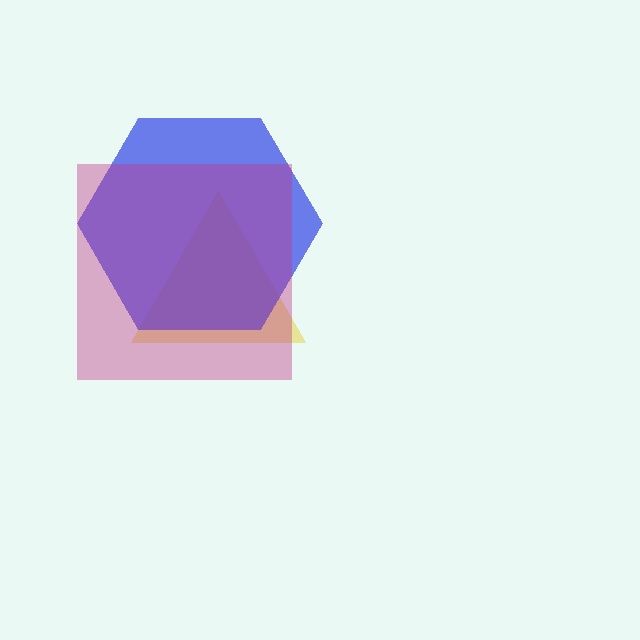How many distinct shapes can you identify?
There are 3 distinct shapes: a yellow triangle, a blue hexagon, a magenta square.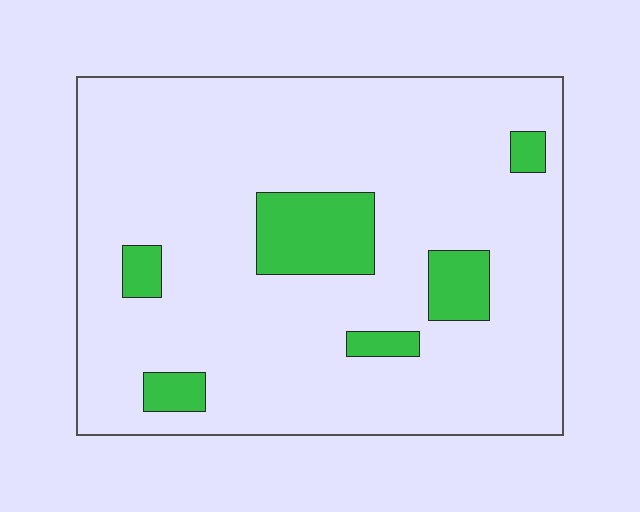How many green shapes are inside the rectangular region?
6.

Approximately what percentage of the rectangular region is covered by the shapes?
Approximately 15%.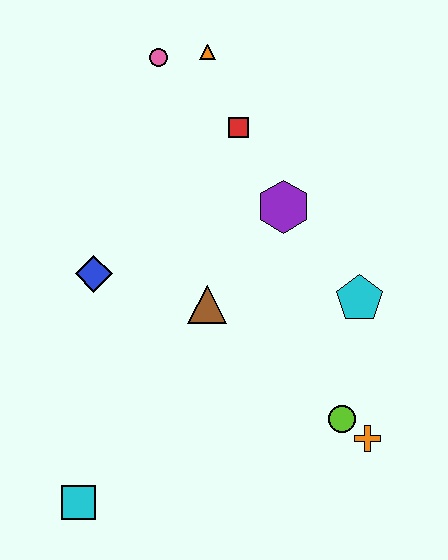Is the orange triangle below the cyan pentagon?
No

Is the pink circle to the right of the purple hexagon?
No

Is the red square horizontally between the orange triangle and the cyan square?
No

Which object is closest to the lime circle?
The orange cross is closest to the lime circle.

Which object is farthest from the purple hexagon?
The cyan square is farthest from the purple hexagon.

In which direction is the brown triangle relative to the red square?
The brown triangle is below the red square.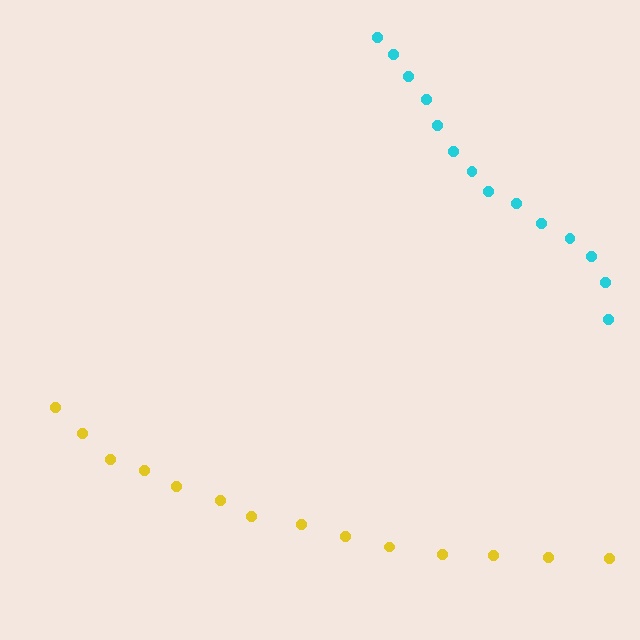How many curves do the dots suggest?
There are 2 distinct paths.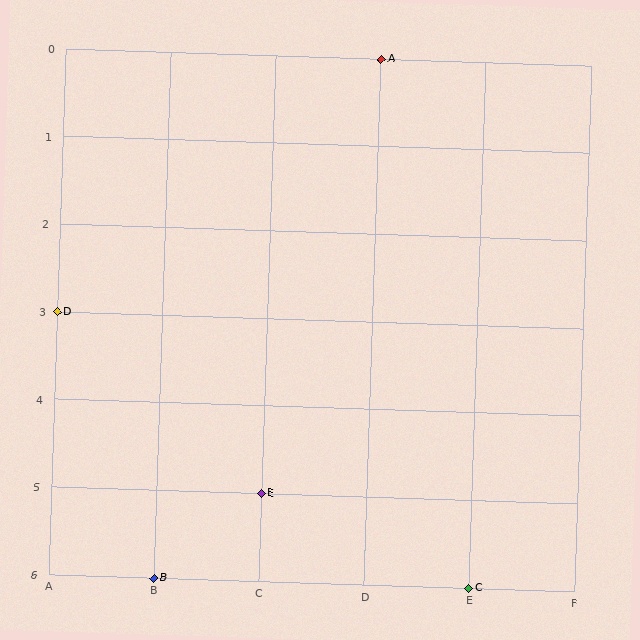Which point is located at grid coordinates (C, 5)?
Point E is at (C, 5).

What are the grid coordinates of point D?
Point D is at grid coordinates (A, 3).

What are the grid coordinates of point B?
Point B is at grid coordinates (B, 6).